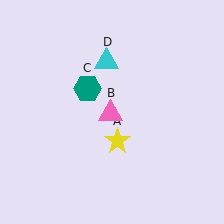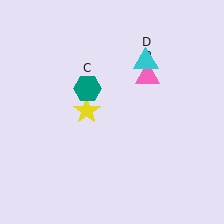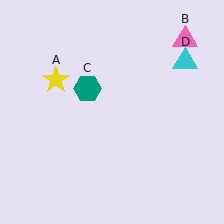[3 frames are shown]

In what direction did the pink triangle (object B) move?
The pink triangle (object B) moved up and to the right.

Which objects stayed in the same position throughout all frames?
Teal hexagon (object C) remained stationary.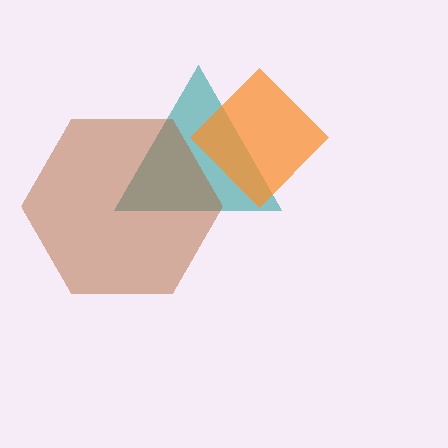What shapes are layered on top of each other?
The layered shapes are: a teal triangle, a brown hexagon, an orange diamond.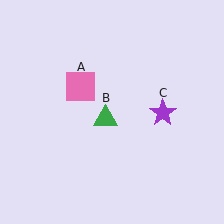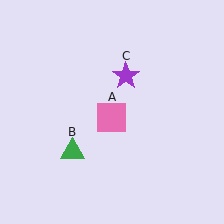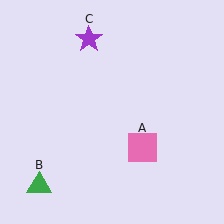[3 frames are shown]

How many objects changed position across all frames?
3 objects changed position: pink square (object A), green triangle (object B), purple star (object C).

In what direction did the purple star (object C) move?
The purple star (object C) moved up and to the left.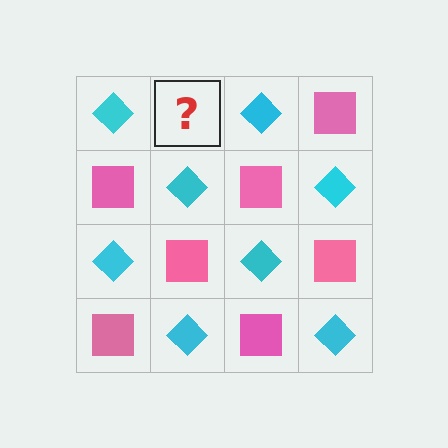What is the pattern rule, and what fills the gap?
The rule is that it alternates cyan diamond and pink square in a checkerboard pattern. The gap should be filled with a pink square.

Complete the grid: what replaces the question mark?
The question mark should be replaced with a pink square.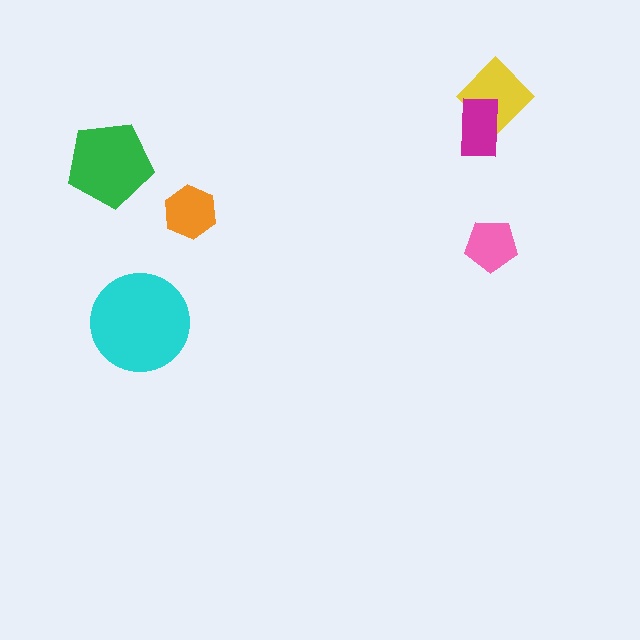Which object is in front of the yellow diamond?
The magenta rectangle is in front of the yellow diamond.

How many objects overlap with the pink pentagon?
0 objects overlap with the pink pentagon.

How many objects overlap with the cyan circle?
0 objects overlap with the cyan circle.